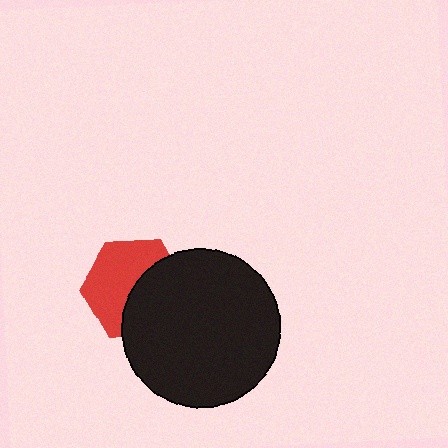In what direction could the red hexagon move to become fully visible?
The red hexagon could move toward the upper-left. That would shift it out from behind the black circle entirely.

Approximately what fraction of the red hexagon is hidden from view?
Roughly 46% of the red hexagon is hidden behind the black circle.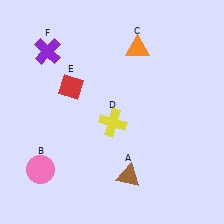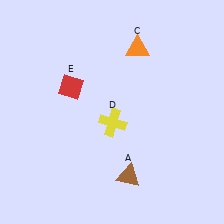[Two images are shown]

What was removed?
The purple cross (F), the pink circle (B) were removed in Image 2.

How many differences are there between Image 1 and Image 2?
There are 2 differences between the two images.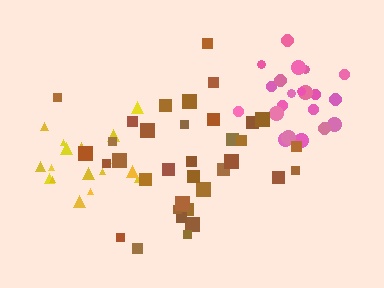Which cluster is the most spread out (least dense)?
Brown.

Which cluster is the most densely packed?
Pink.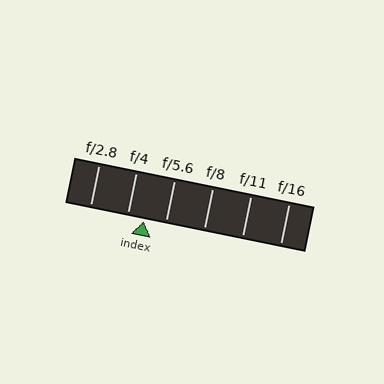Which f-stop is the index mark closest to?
The index mark is closest to f/4.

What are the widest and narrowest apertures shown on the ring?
The widest aperture shown is f/2.8 and the narrowest is f/16.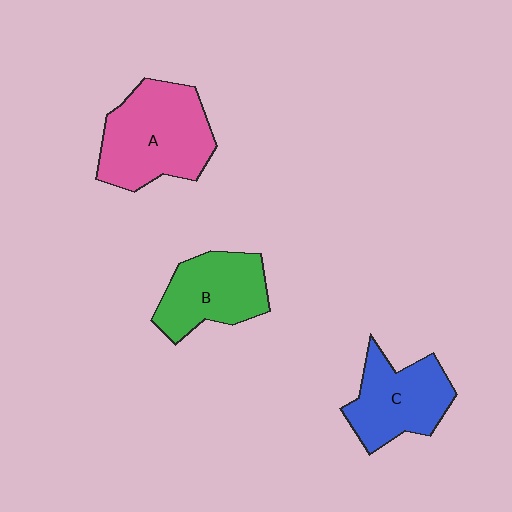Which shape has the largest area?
Shape A (pink).